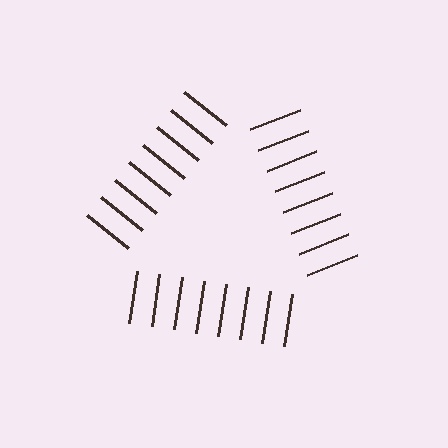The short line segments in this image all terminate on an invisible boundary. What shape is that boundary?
An illusory triangle — the line segments terminate on its edges but no continuous stroke is drawn.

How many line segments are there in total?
24 — 8 along each of the 3 edges.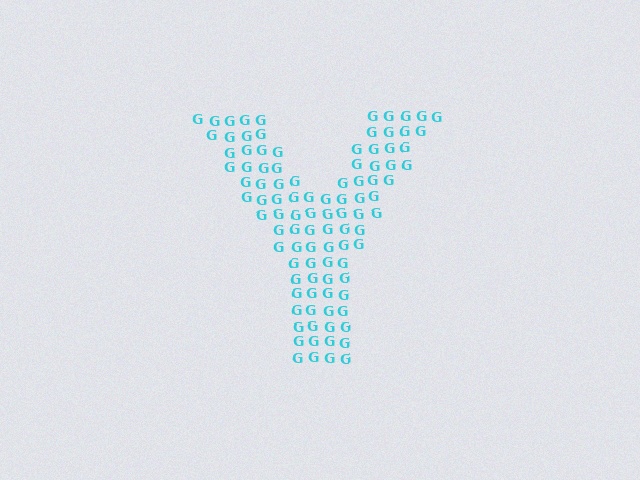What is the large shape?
The large shape is the letter Y.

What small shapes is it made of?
It is made of small letter G's.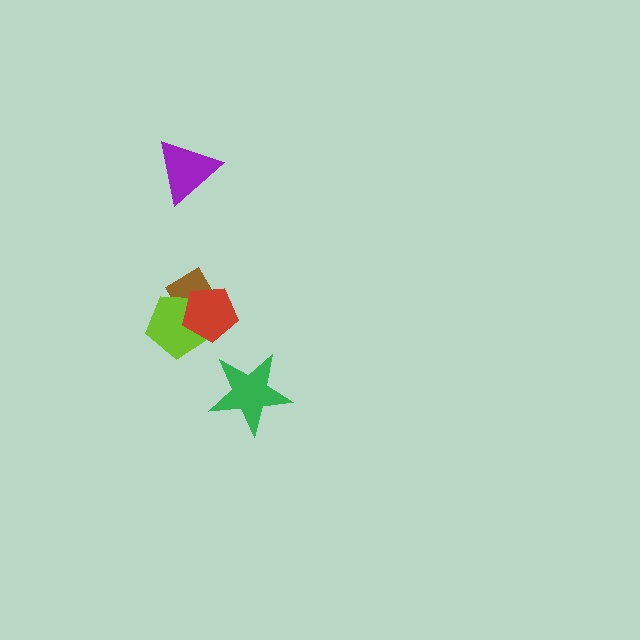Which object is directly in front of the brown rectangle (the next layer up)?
The lime pentagon is directly in front of the brown rectangle.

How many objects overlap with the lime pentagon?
2 objects overlap with the lime pentagon.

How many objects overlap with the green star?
0 objects overlap with the green star.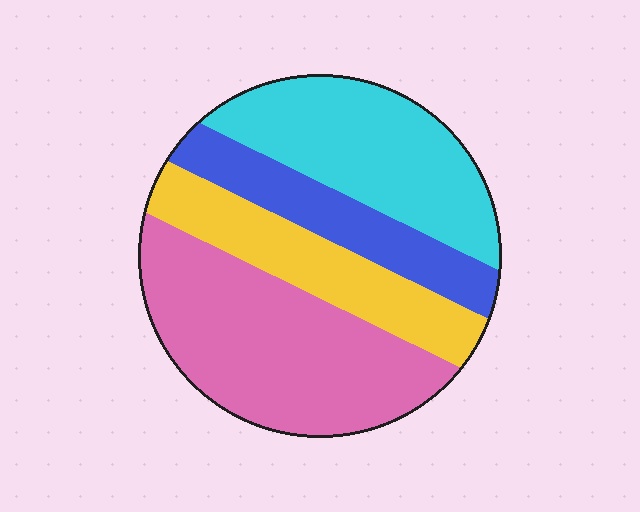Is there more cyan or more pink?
Pink.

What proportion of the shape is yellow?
Yellow covers 20% of the shape.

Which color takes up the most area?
Pink, at roughly 35%.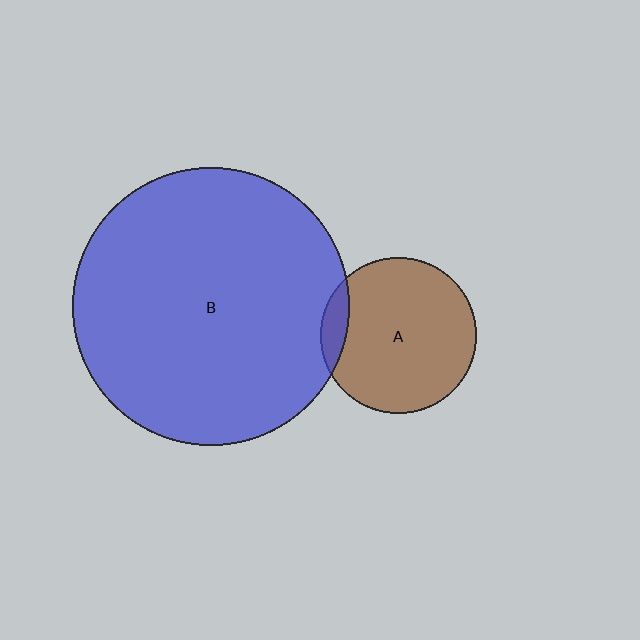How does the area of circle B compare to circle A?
Approximately 3.2 times.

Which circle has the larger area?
Circle B (blue).